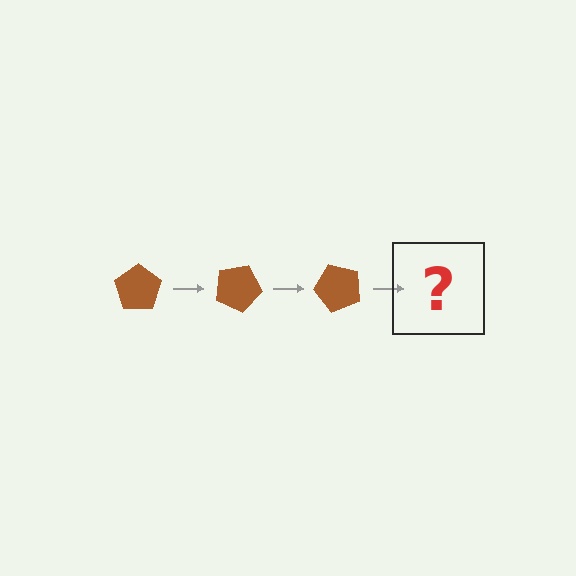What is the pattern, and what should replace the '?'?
The pattern is that the pentagon rotates 25 degrees each step. The '?' should be a brown pentagon rotated 75 degrees.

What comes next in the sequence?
The next element should be a brown pentagon rotated 75 degrees.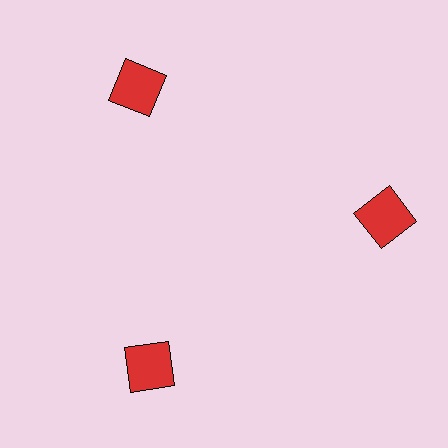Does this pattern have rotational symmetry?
Yes, this pattern has 3-fold rotational symmetry. It looks the same after rotating 120 degrees around the center.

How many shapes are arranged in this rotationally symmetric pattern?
There are 3 shapes, arranged in 3 groups of 1.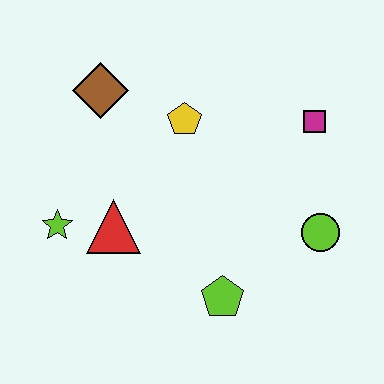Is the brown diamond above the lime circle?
Yes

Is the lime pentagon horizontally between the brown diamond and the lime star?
No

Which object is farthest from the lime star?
The magenta square is farthest from the lime star.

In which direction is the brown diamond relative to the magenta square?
The brown diamond is to the left of the magenta square.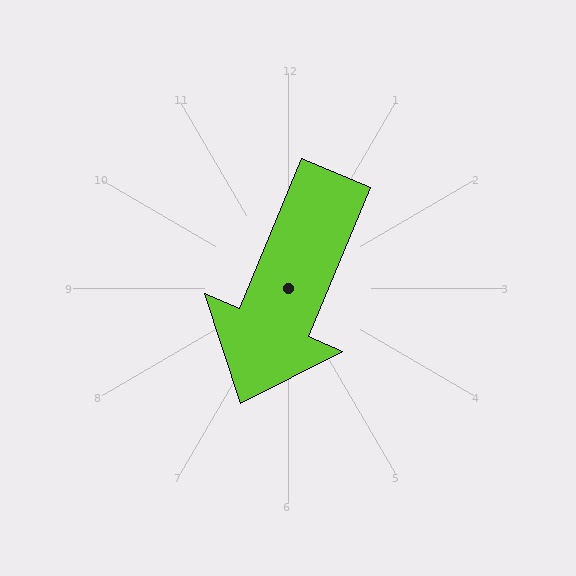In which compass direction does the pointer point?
Southwest.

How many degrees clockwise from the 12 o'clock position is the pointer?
Approximately 203 degrees.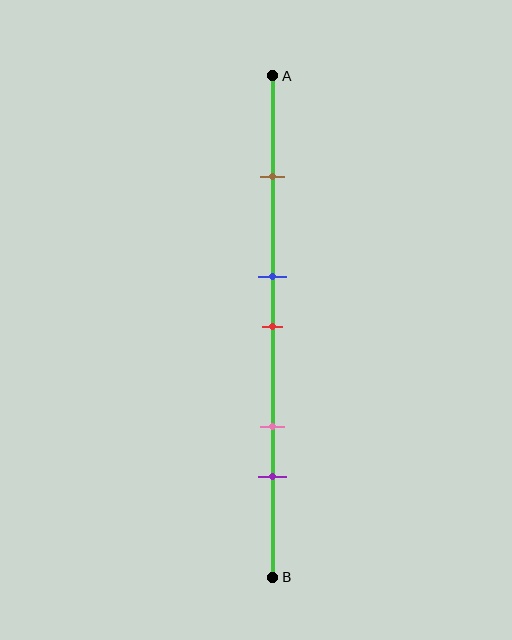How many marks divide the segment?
There are 5 marks dividing the segment.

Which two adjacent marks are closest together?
The blue and red marks are the closest adjacent pair.